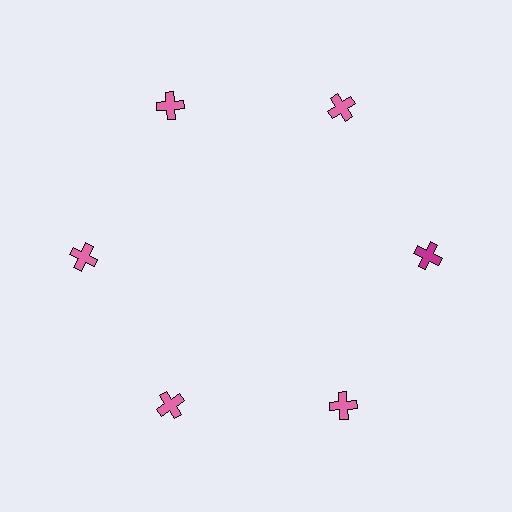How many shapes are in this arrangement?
There are 6 shapes arranged in a ring pattern.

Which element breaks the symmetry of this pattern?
The magenta cross at roughly the 3 o'clock position breaks the symmetry. All other shapes are pink crosses.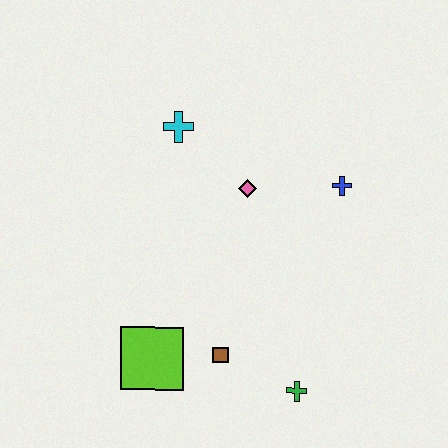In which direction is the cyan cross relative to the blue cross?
The cyan cross is to the left of the blue cross.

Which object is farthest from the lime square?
The blue cross is farthest from the lime square.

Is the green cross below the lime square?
Yes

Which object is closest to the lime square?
The brown square is closest to the lime square.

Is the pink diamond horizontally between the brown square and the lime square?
No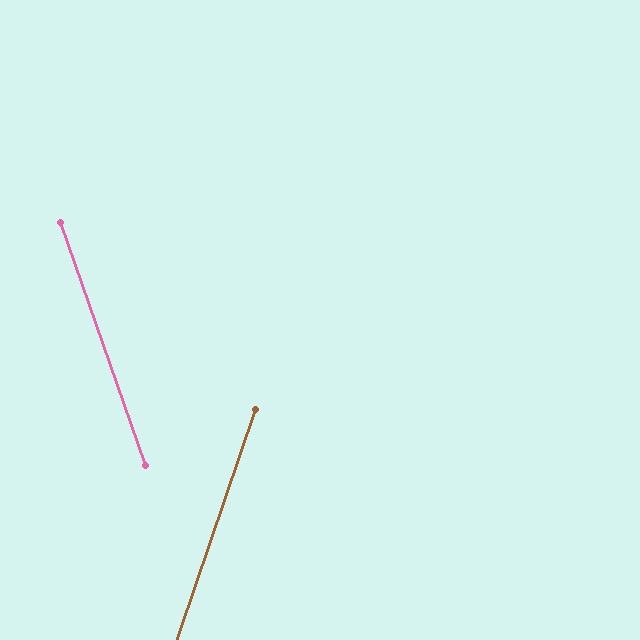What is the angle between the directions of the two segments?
Approximately 38 degrees.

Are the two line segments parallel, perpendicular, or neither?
Neither parallel nor perpendicular — they differ by about 38°.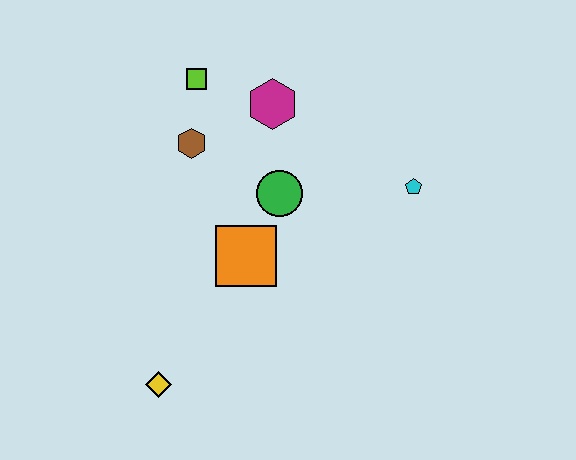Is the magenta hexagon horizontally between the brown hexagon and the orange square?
No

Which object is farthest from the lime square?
The yellow diamond is farthest from the lime square.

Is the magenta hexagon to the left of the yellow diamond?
No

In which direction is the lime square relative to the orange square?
The lime square is above the orange square.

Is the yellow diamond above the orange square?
No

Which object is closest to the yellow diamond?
The orange square is closest to the yellow diamond.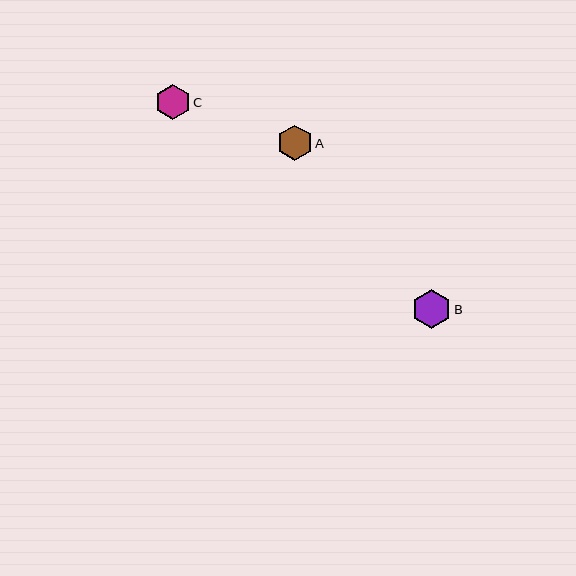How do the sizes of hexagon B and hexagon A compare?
Hexagon B and hexagon A are approximately the same size.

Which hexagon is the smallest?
Hexagon C is the smallest with a size of approximately 35 pixels.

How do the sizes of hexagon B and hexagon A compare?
Hexagon B and hexagon A are approximately the same size.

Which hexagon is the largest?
Hexagon B is the largest with a size of approximately 39 pixels.